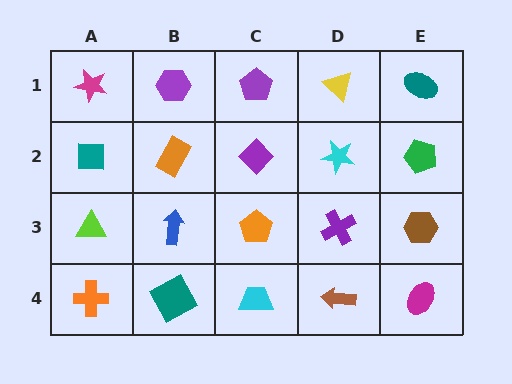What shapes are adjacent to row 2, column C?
A purple pentagon (row 1, column C), an orange pentagon (row 3, column C), an orange rectangle (row 2, column B), a cyan star (row 2, column D).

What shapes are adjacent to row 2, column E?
A teal ellipse (row 1, column E), a brown hexagon (row 3, column E), a cyan star (row 2, column D).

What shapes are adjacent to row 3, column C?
A purple diamond (row 2, column C), a cyan trapezoid (row 4, column C), a blue arrow (row 3, column B), a purple cross (row 3, column D).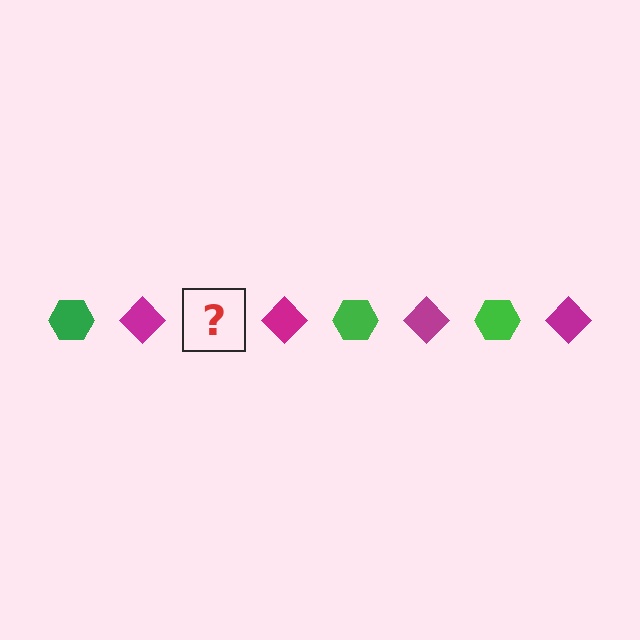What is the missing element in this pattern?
The missing element is a green hexagon.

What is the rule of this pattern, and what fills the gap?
The rule is that the pattern alternates between green hexagon and magenta diamond. The gap should be filled with a green hexagon.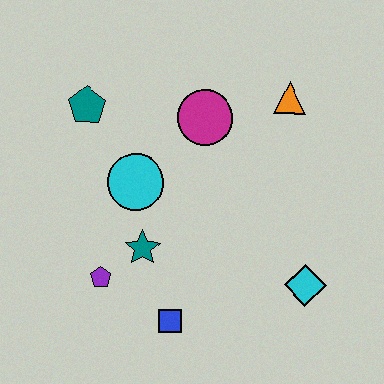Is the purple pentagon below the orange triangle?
Yes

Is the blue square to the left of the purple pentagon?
No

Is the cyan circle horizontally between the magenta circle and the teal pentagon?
Yes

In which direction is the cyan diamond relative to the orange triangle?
The cyan diamond is below the orange triangle.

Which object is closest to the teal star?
The purple pentagon is closest to the teal star.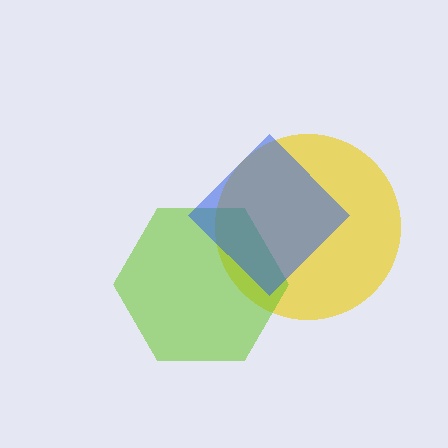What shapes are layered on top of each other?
The layered shapes are: a yellow circle, a lime hexagon, a blue diamond.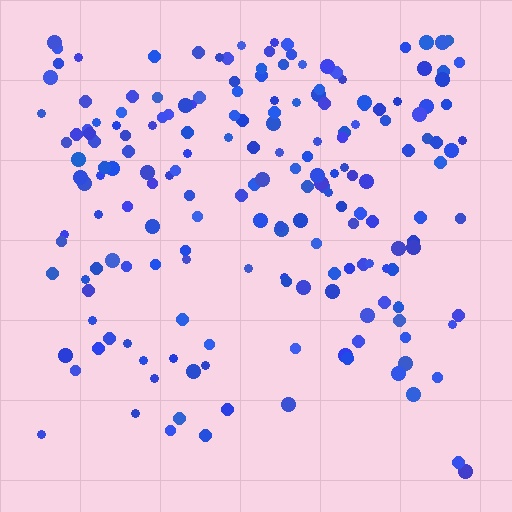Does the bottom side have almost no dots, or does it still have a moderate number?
Still a moderate number, just noticeably fewer than the top.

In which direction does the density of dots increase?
From bottom to top, with the top side densest.